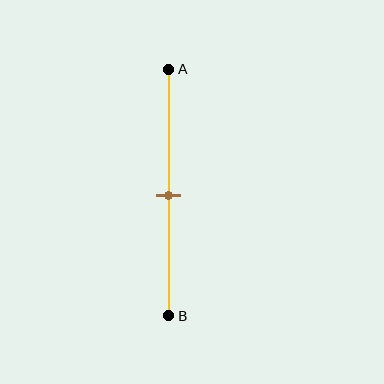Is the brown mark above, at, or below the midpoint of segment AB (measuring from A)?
The brown mark is approximately at the midpoint of segment AB.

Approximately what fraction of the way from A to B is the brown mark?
The brown mark is approximately 50% of the way from A to B.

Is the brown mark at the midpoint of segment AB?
Yes, the mark is approximately at the midpoint.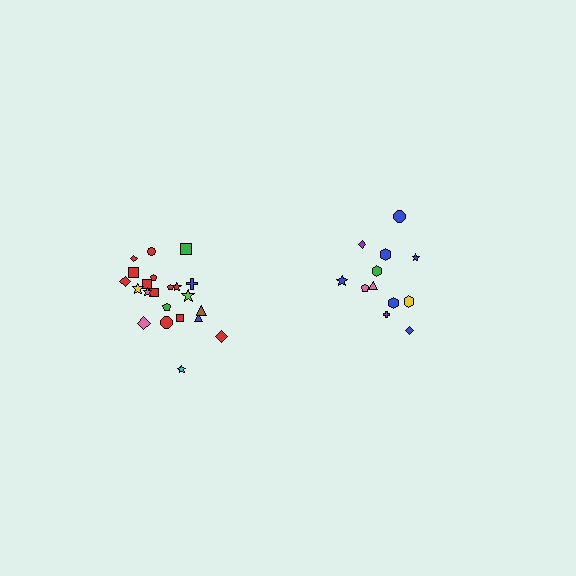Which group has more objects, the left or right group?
The left group.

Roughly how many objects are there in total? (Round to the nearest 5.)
Roughly 35 objects in total.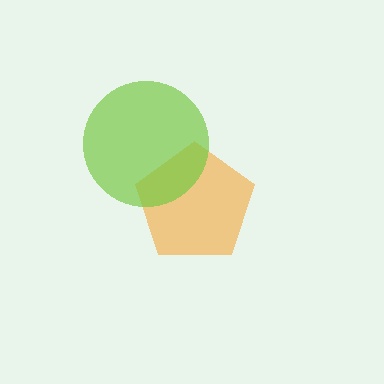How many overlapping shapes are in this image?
There are 2 overlapping shapes in the image.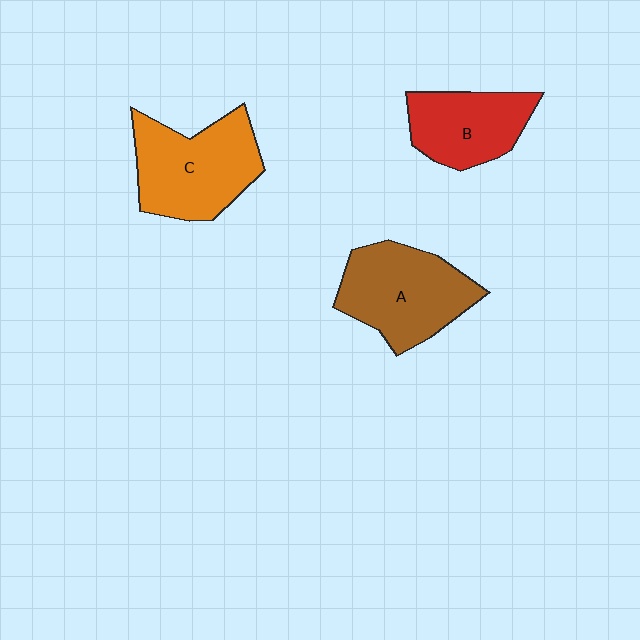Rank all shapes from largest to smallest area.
From largest to smallest: C (orange), A (brown), B (red).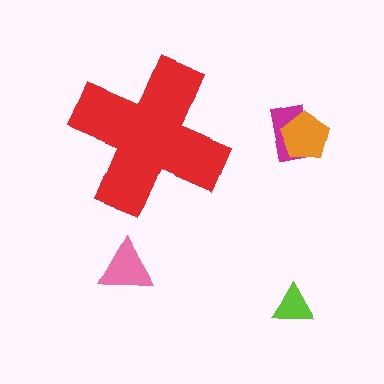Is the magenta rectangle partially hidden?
No, the magenta rectangle is fully visible.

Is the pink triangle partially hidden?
No, the pink triangle is fully visible.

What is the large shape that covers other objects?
A red cross.